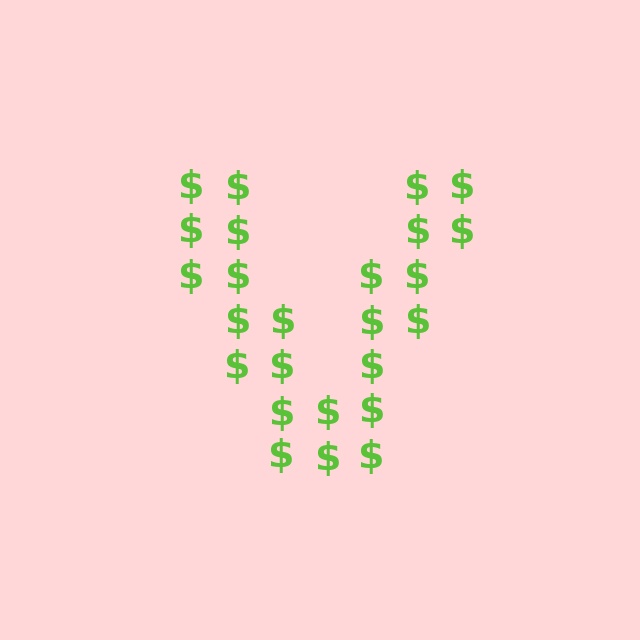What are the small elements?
The small elements are dollar signs.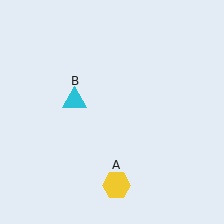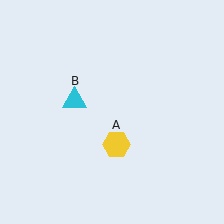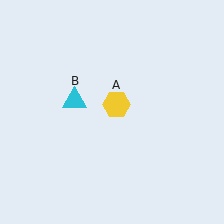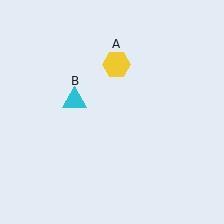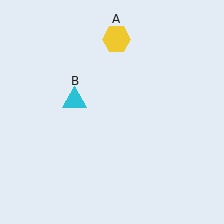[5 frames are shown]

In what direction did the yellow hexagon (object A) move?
The yellow hexagon (object A) moved up.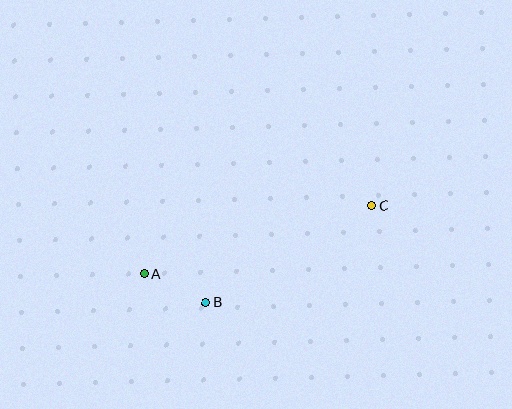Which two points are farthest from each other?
Points A and C are farthest from each other.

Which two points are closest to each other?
Points A and B are closest to each other.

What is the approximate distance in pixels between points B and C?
The distance between B and C is approximately 192 pixels.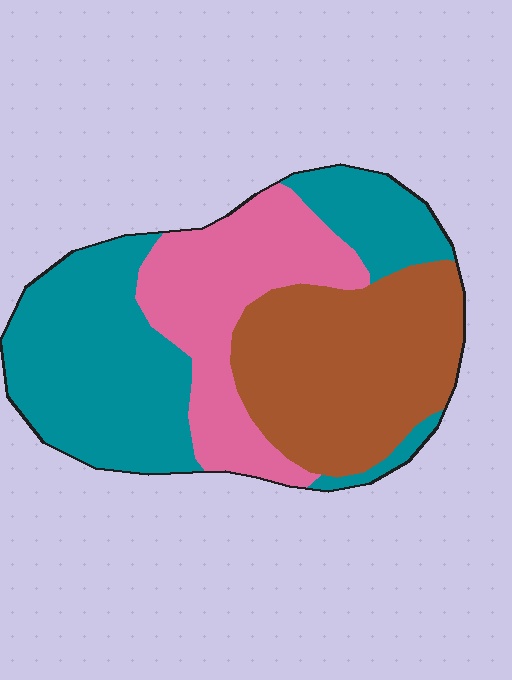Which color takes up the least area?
Pink, at roughly 25%.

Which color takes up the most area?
Teal, at roughly 40%.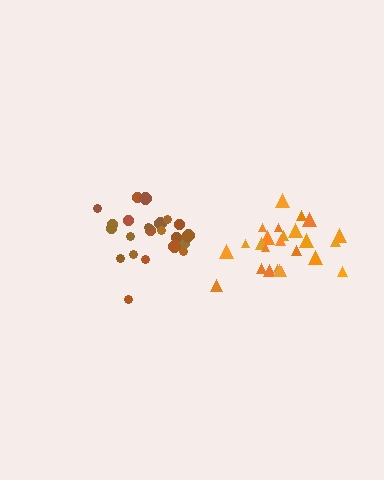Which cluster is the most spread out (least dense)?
Orange.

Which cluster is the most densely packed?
Brown.